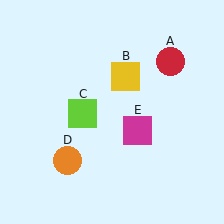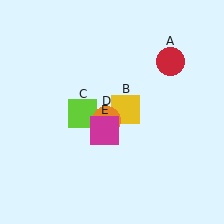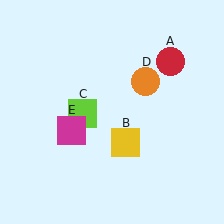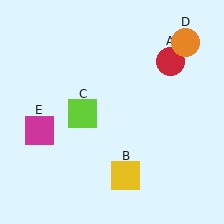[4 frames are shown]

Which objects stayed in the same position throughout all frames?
Red circle (object A) and lime square (object C) remained stationary.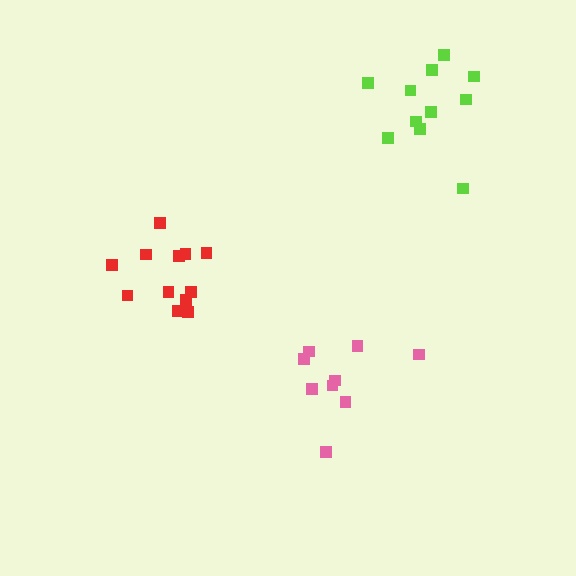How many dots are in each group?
Group 1: 9 dots, Group 2: 11 dots, Group 3: 12 dots (32 total).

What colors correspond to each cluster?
The clusters are colored: pink, lime, red.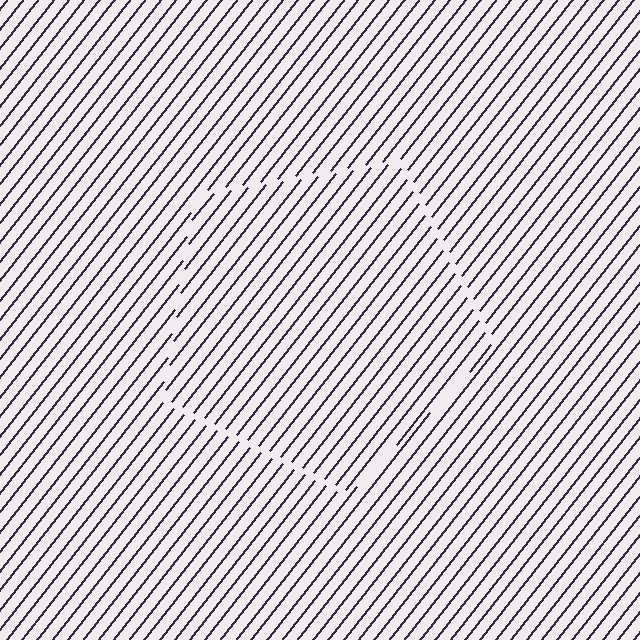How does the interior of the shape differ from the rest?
The interior of the shape contains the same grating, shifted by half a period — the contour is defined by the phase discontinuity where line-ends from the inner and outer gratings abut.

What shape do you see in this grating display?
An illusory pentagon. The interior of the shape contains the same grating, shifted by half a period — the contour is defined by the phase discontinuity where line-ends from the inner and outer gratings abut.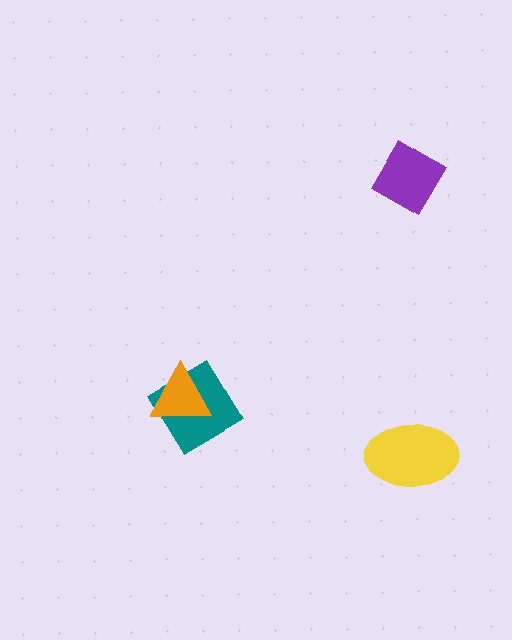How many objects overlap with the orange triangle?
1 object overlaps with the orange triangle.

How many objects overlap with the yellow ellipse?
0 objects overlap with the yellow ellipse.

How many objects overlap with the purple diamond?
0 objects overlap with the purple diamond.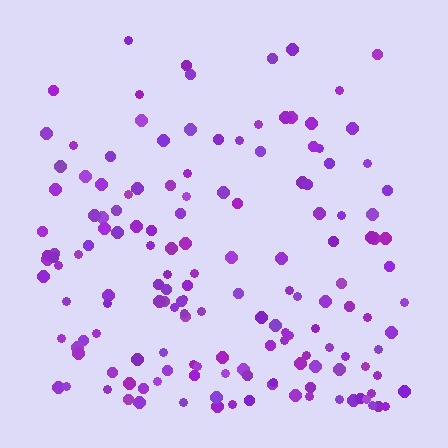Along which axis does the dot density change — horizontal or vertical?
Vertical.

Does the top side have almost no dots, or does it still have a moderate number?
Still a moderate number, just noticeably fewer than the bottom.